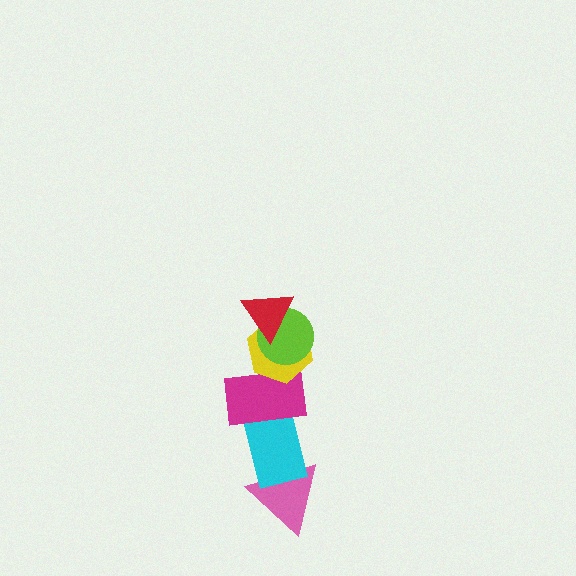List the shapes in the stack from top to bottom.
From top to bottom: the red triangle, the lime circle, the yellow hexagon, the magenta rectangle, the cyan rectangle, the pink triangle.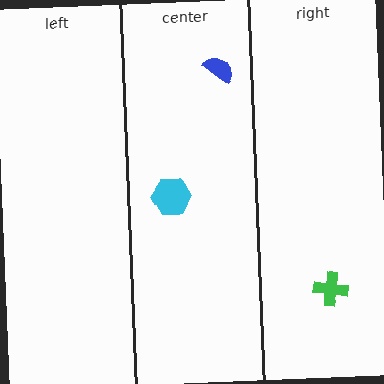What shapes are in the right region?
The green cross.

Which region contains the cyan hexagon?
The center region.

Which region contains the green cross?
The right region.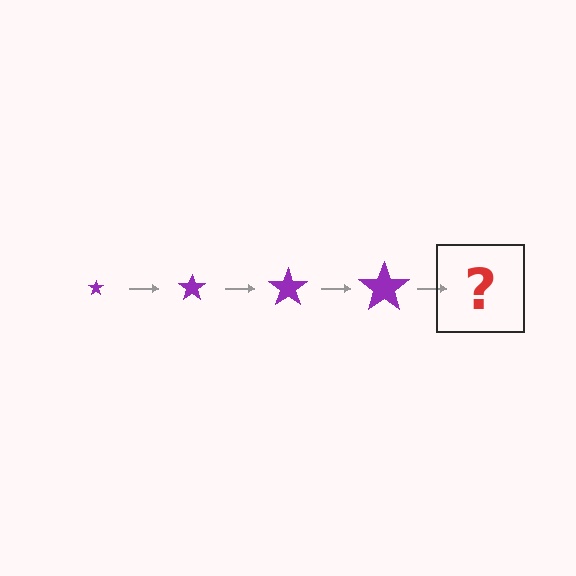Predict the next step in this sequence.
The next step is a purple star, larger than the previous one.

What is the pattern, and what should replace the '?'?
The pattern is that the star gets progressively larger each step. The '?' should be a purple star, larger than the previous one.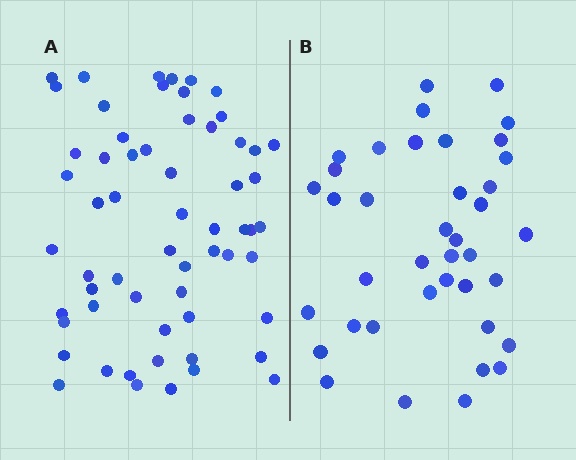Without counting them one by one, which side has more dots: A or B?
Region A (the left region) has more dots.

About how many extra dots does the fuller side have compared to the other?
Region A has approximately 20 more dots than region B.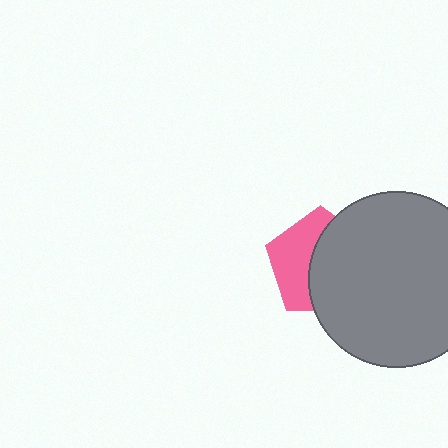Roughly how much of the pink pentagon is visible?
A small part of it is visible (roughly 44%).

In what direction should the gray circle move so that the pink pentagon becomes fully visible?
The gray circle should move right. That is the shortest direction to clear the overlap and leave the pink pentagon fully visible.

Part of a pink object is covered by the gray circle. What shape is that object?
It is a pentagon.